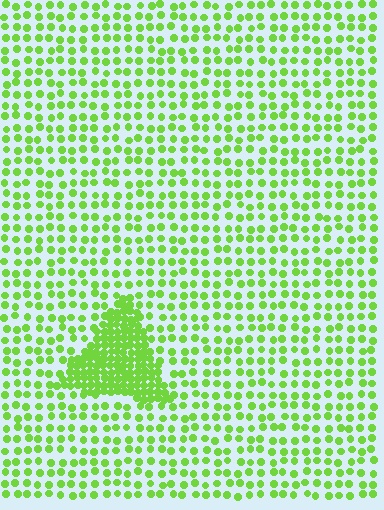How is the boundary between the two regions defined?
The boundary is defined by a change in element density (approximately 2.8x ratio). All elements are the same color, size, and shape.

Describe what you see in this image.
The image contains small lime elements arranged at two different densities. A triangle-shaped region is visible where the elements are more densely packed than the surrounding area.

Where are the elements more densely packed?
The elements are more densely packed inside the triangle boundary.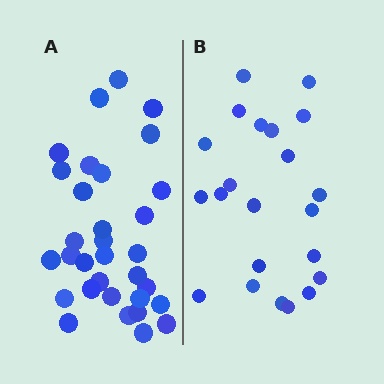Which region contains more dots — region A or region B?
Region A (the left region) has more dots.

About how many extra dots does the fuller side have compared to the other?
Region A has roughly 10 or so more dots than region B.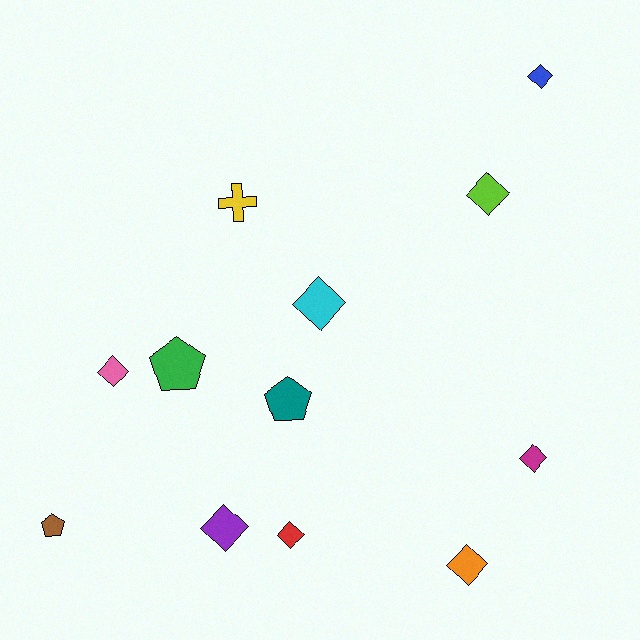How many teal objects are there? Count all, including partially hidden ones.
There is 1 teal object.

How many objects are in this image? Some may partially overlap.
There are 12 objects.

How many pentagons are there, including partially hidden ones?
There are 3 pentagons.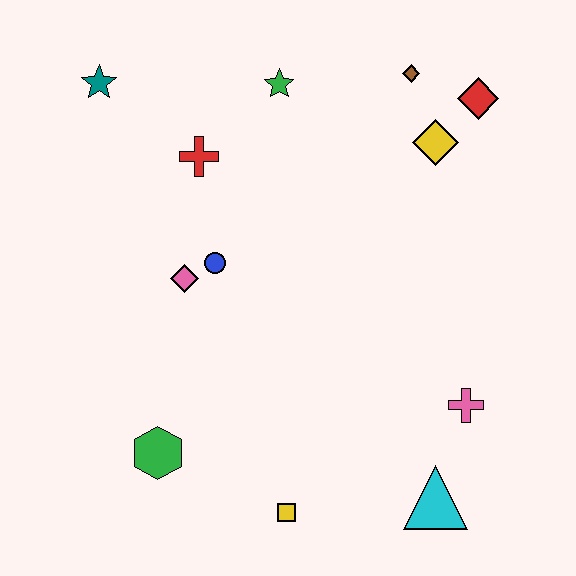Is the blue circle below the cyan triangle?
No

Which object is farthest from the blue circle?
The cyan triangle is farthest from the blue circle.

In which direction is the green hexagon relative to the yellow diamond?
The green hexagon is below the yellow diamond.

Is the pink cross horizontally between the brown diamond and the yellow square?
No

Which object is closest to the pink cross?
The cyan triangle is closest to the pink cross.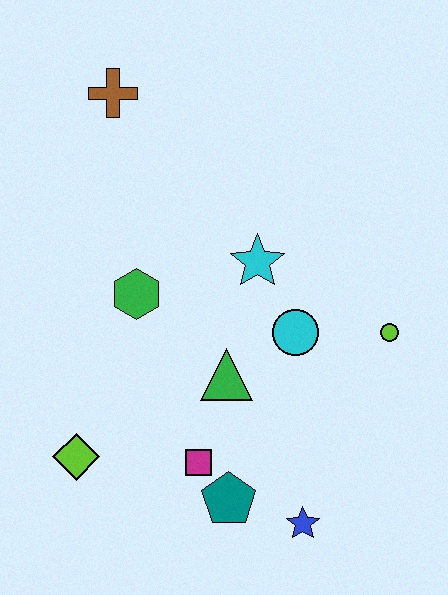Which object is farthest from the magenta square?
The brown cross is farthest from the magenta square.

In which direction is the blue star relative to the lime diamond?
The blue star is to the right of the lime diamond.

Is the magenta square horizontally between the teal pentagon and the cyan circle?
No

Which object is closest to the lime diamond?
The magenta square is closest to the lime diamond.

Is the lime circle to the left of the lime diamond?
No